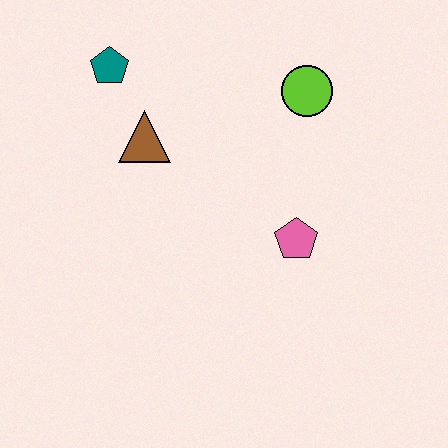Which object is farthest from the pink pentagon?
The teal pentagon is farthest from the pink pentagon.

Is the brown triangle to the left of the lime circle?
Yes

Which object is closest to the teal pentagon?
The brown triangle is closest to the teal pentagon.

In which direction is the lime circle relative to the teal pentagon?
The lime circle is to the right of the teal pentagon.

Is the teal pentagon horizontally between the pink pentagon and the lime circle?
No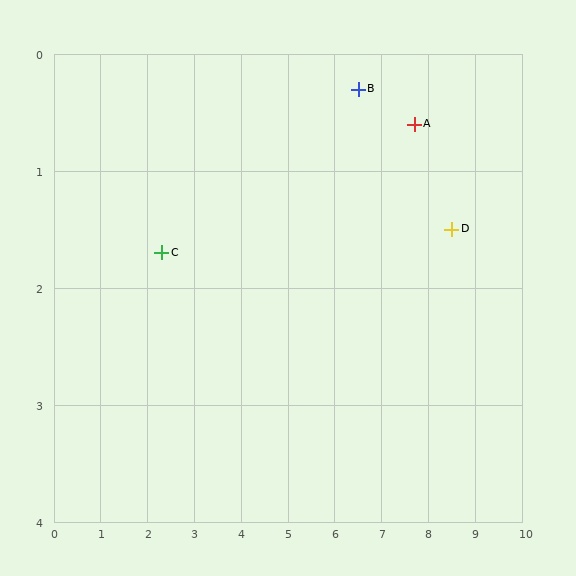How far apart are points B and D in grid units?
Points B and D are about 2.3 grid units apart.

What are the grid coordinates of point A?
Point A is at approximately (7.7, 0.6).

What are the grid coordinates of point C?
Point C is at approximately (2.3, 1.7).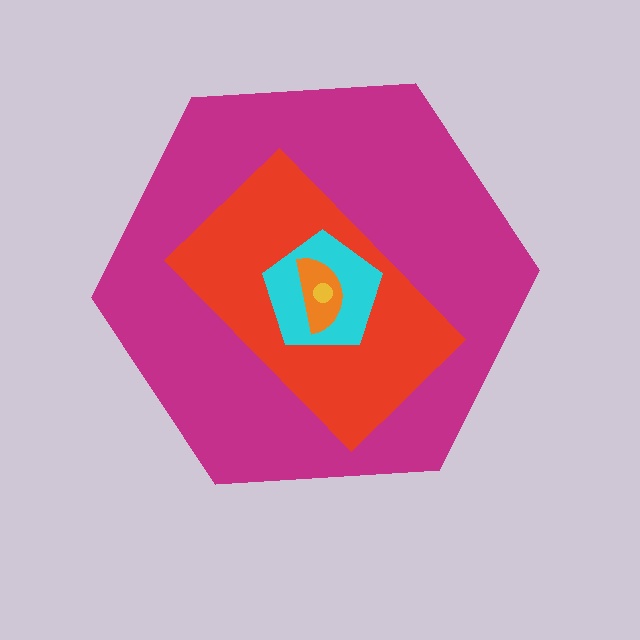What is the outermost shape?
The magenta hexagon.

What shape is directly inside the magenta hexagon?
The red rectangle.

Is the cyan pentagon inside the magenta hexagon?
Yes.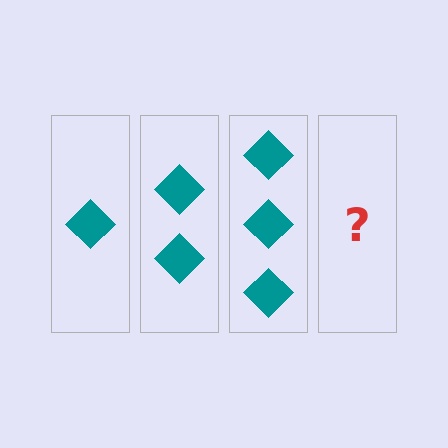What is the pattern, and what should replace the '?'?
The pattern is that each step adds one more diamond. The '?' should be 4 diamonds.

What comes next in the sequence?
The next element should be 4 diamonds.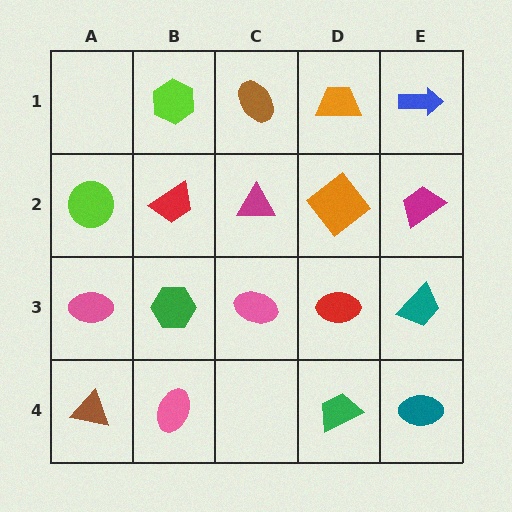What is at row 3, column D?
A red ellipse.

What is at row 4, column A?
A brown triangle.